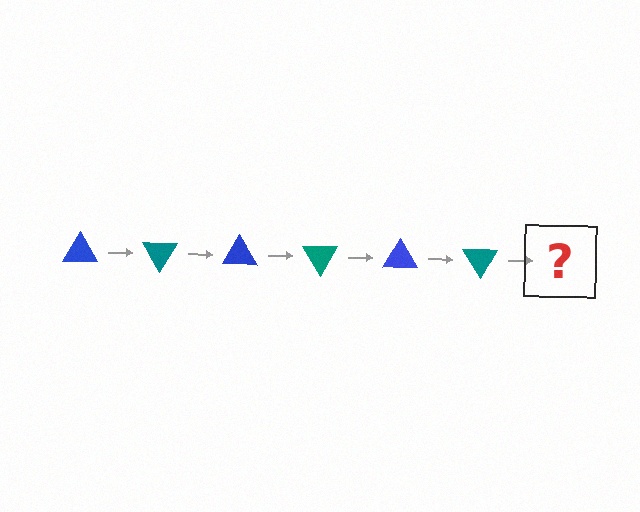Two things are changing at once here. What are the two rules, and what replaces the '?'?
The two rules are that it rotates 60 degrees each step and the color cycles through blue and teal. The '?' should be a blue triangle, rotated 360 degrees from the start.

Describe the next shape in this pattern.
It should be a blue triangle, rotated 360 degrees from the start.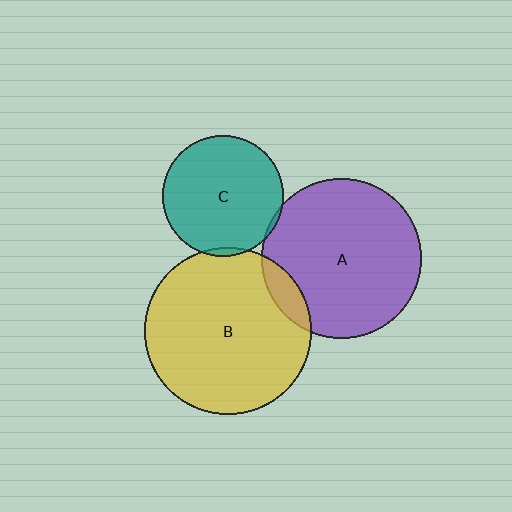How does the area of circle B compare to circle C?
Approximately 1.9 times.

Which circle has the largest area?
Circle B (yellow).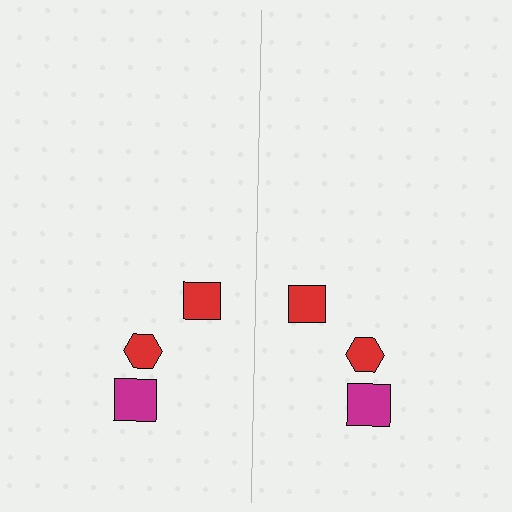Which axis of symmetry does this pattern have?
The pattern has a vertical axis of symmetry running through the center of the image.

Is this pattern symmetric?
Yes, this pattern has bilateral (reflection) symmetry.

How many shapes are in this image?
There are 6 shapes in this image.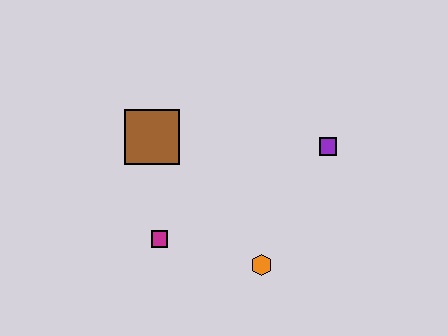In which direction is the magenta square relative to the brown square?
The magenta square is below the brown square.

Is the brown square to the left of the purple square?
Yes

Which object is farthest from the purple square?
The magenta square is farthest from the purple square.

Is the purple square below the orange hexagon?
No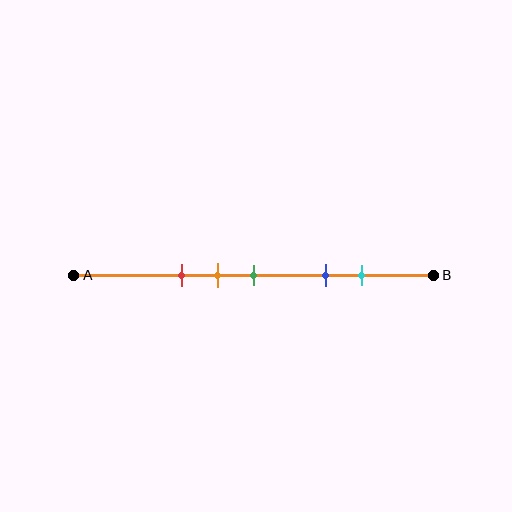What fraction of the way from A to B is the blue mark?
The blue mark is approximately 70% (0.7) of the way from A to B.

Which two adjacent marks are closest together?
The orange and green marks are the closest adjacent pair.